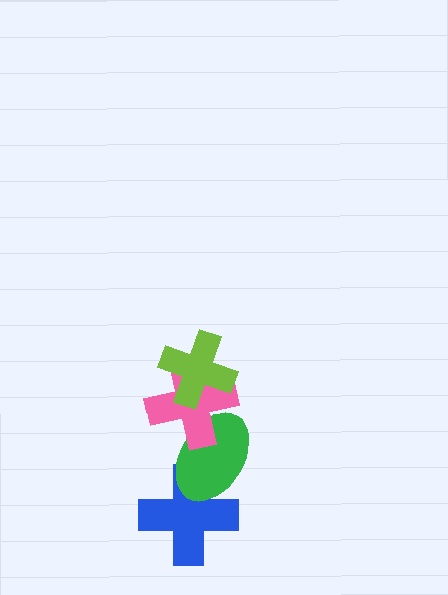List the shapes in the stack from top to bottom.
From top to bottom: the lime cross, the pink cross, the green ellipse, the blue cross.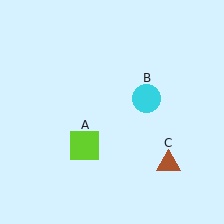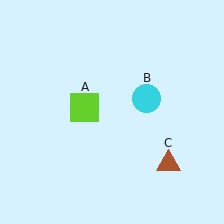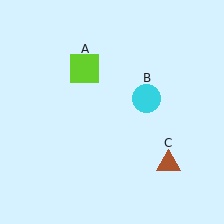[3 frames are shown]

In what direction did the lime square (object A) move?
The lime square (object A) moved up.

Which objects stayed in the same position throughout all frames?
Cyan circle (object B) and brown triangle (object C) remained stationary.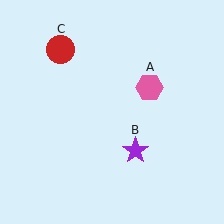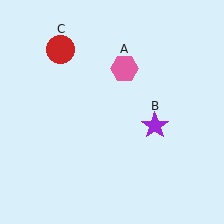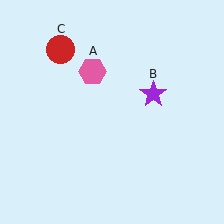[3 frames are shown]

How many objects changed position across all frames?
2 objects changed position: pink hexagon (object A), purple star (object B).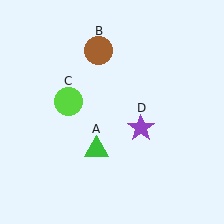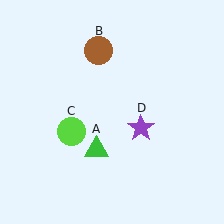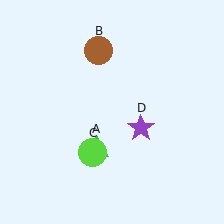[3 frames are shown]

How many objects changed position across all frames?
1 object changed position: lime circle (object C).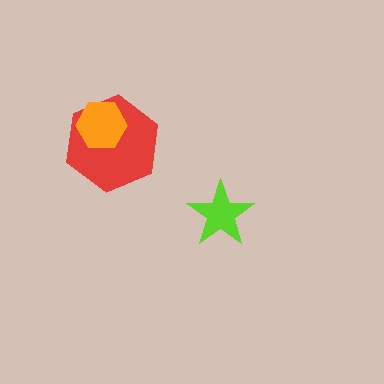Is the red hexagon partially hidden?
Yes, it is partially covered by another shape.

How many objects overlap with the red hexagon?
1 object overlaps with the red hexagon.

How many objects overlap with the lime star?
0 objects overlap with the lime star.